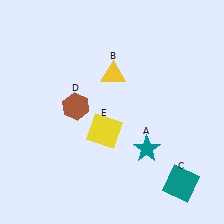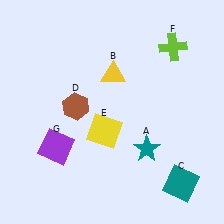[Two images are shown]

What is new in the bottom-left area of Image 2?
A purple square (G) was added in the bottom-left area of Image 2.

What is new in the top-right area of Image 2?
A lime cross (F) was added in the top-right area of Image 2.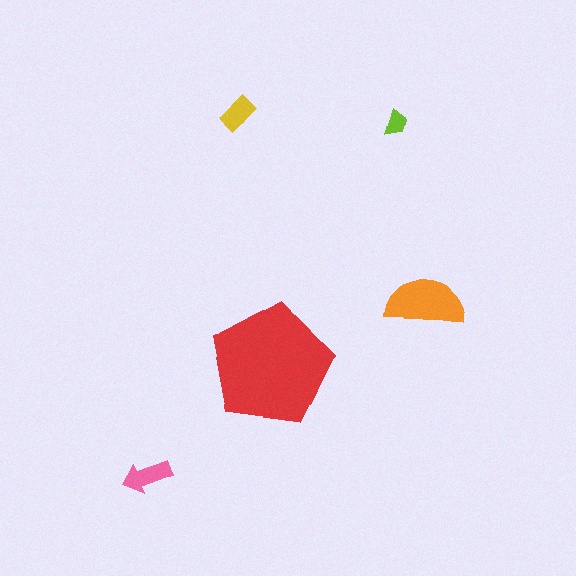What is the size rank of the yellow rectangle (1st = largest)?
4th.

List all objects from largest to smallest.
The red pentagon, the orange semicircle, the pink arrow, the yellow rectangle, the lime trapezoid.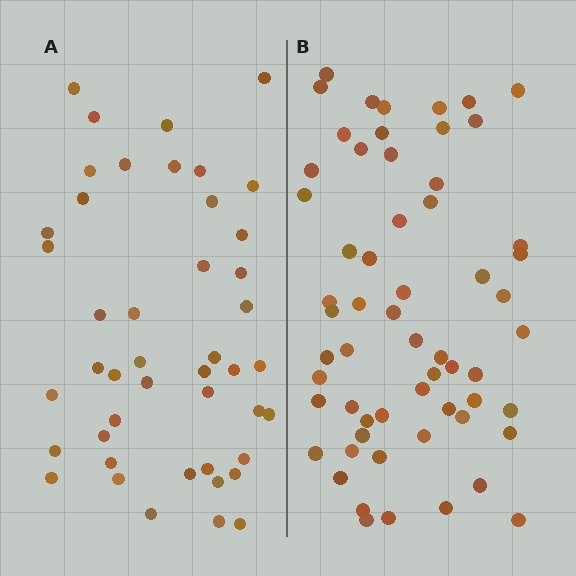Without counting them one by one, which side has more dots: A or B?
Region B (the right region) has more dots.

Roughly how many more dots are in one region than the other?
Region B has approximately 15 more dots than region A.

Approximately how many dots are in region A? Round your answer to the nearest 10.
About 40 dots. (The exact count is 45, which rounds to 40.)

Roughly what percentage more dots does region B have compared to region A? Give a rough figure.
About 35% more.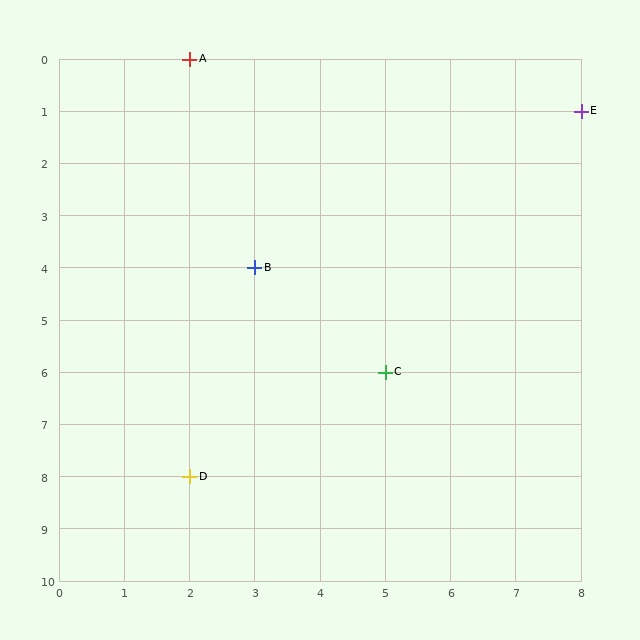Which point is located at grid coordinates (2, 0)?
Point A is at (2, 0).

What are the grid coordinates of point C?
Point C is at grid coordinates (5, 6).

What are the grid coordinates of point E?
Point E is at grid coordinates (8, 1).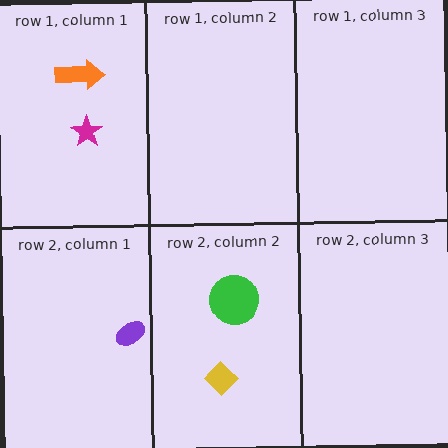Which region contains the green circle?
The row 2, column 2 region.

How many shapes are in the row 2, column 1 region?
1.